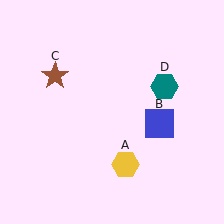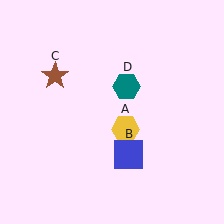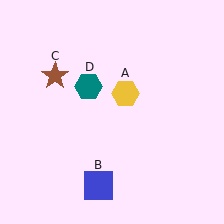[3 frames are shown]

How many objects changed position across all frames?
3 objects changed position: yellow hexagon (object A), blue square (object B), teal hexagon (object D).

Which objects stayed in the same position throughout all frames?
Brown star (object C) remained stationary.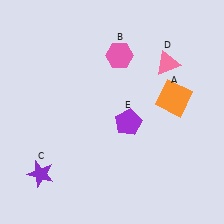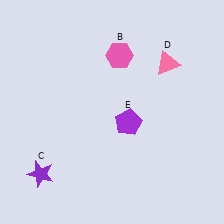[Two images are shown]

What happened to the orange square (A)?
The orange square (A) was removed in Image 2. It was in the top-right area of Image 1.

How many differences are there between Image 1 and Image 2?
There is 1 difference between the two images.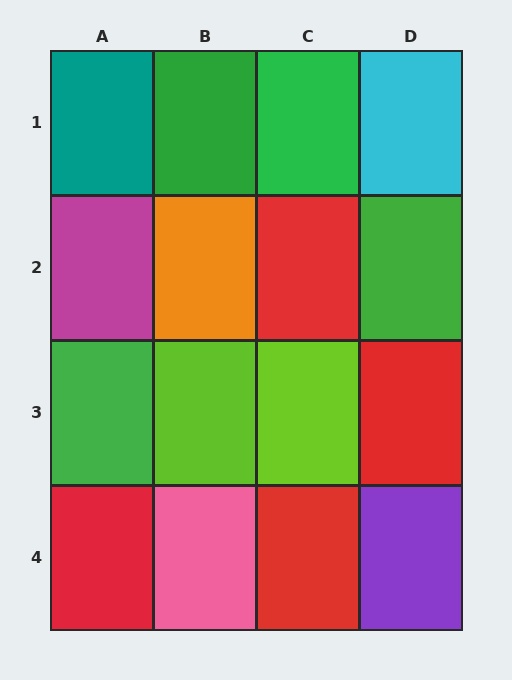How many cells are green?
4 cells are green.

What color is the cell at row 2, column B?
Orange.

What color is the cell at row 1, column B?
Green.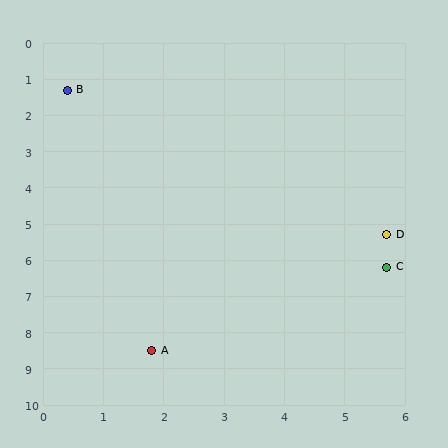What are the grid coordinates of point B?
Point B is at approximately (0.4, 1.3).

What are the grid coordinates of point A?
Point A is at approximately (1.8, 8.5).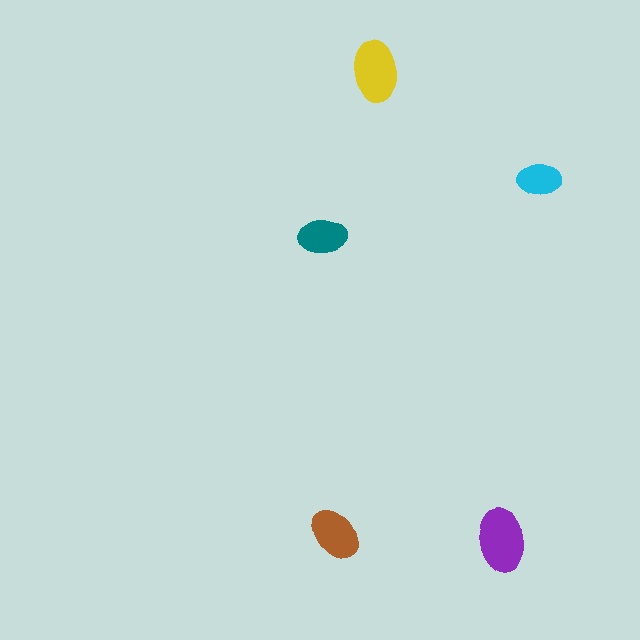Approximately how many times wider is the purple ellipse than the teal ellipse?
About 1.5 times wider.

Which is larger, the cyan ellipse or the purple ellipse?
The purple one.